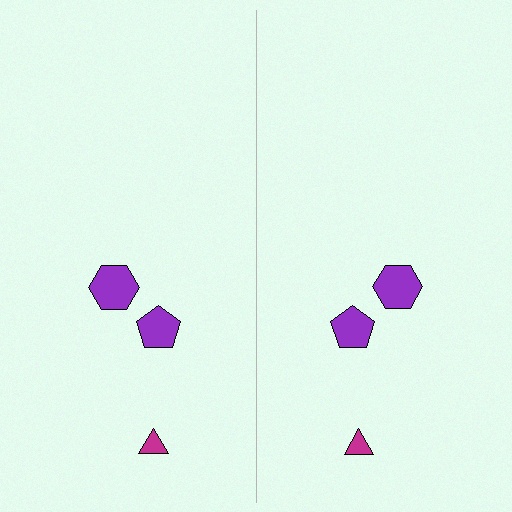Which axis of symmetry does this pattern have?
The pattern has a vertical axis of symmetry running through the center of the image.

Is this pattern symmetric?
Yes, this pattern has bilateral (reflection) symmetry.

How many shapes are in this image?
There are 6 shapes in this image.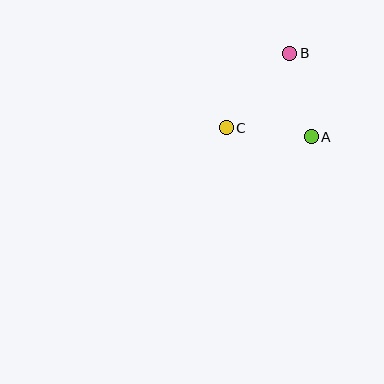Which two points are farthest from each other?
Points B and C are farthest from each other.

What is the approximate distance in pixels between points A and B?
The distance between A and B is approximately 86 pixels.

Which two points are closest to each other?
Points A and C are closest to each other.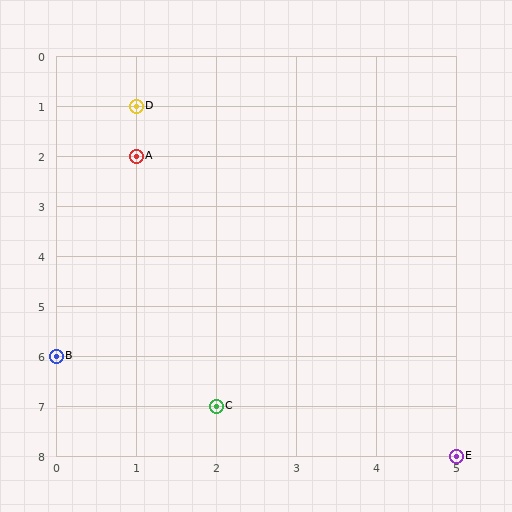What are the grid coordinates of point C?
Point C is at grid coordinates (2, 7).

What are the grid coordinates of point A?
Point A is at grid coordinates (1, 2).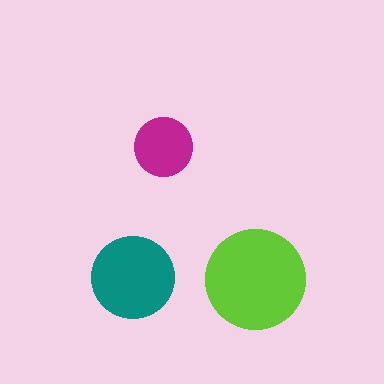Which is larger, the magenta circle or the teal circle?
The teal one.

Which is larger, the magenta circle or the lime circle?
The lime one.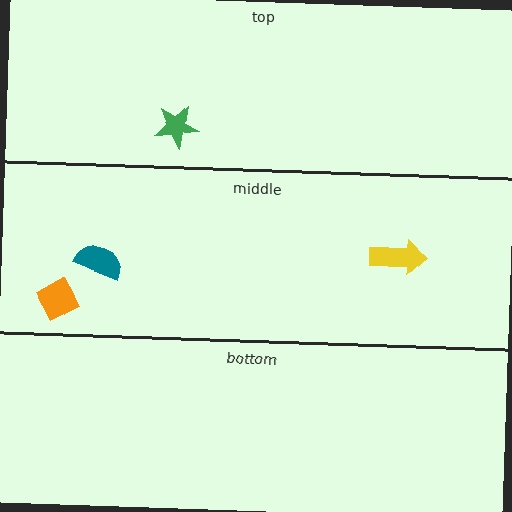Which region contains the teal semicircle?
The middle region.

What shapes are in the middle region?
The orange diamond, the yellow arrow, the teal semicircle.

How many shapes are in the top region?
1.